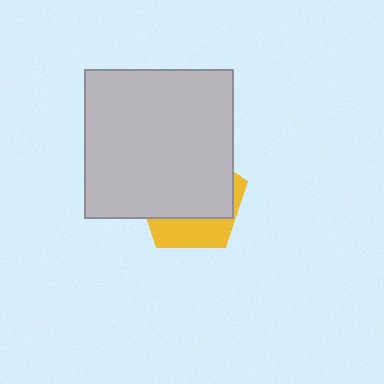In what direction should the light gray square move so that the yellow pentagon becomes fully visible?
The light gray square should move up. That is the shortest direction to clear the overlap and leave the yellow pentagon fully visible.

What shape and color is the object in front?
The object in front is a light gray square.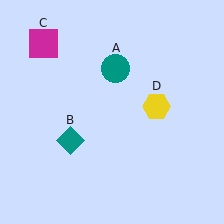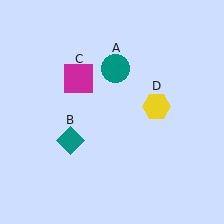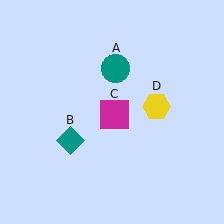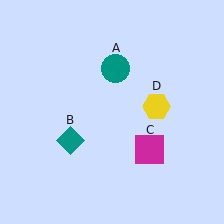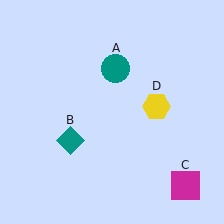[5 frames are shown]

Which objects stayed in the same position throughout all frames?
Teal circle (object A) and teal diamond (object B) and yellow hexagon (object D) remained stationary.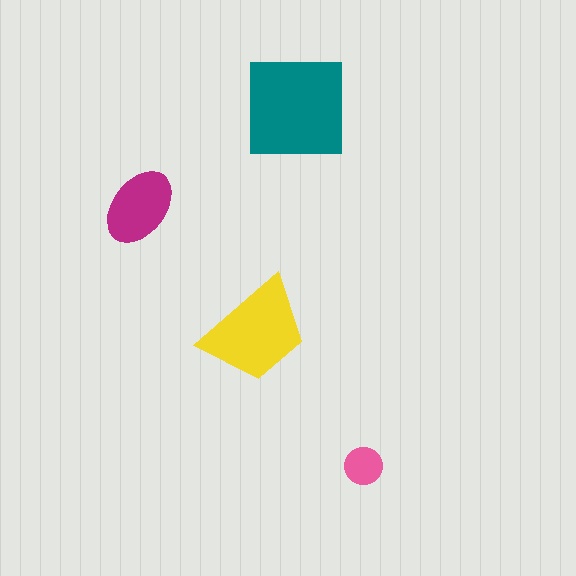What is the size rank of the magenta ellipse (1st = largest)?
3rd.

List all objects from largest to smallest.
The teal square, the yellow trapezoid, the magenta ellipse, the pink circle.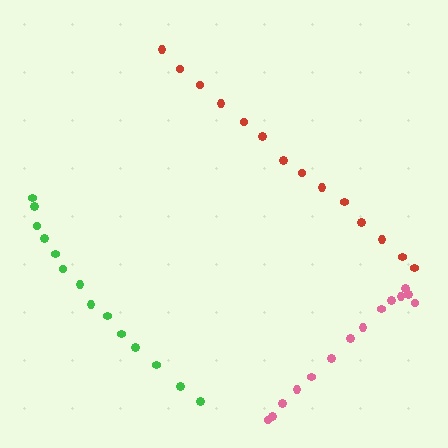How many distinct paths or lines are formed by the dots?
There are 3 distinct paths.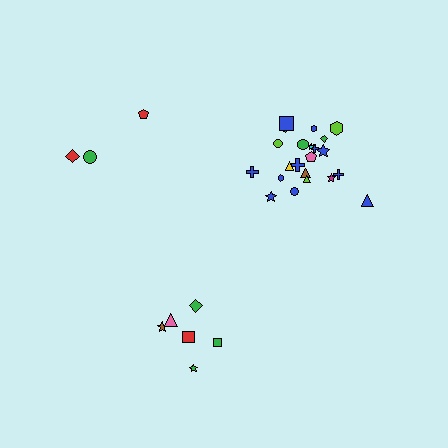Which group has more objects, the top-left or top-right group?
The top-right group.